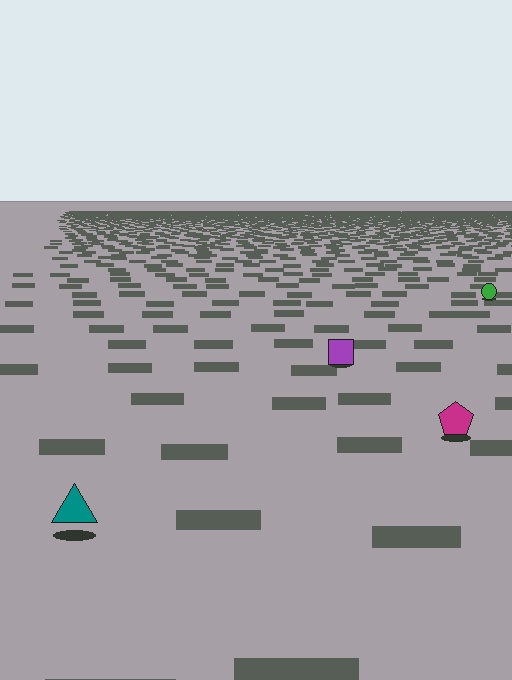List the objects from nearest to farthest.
From nearest to farthest: the teal triangle, the magenta pentagon, the purple square, the green circle.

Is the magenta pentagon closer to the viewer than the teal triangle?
No. The teal triangle is closer — you can tell from the texture gradient: the ground texture is coarser near it.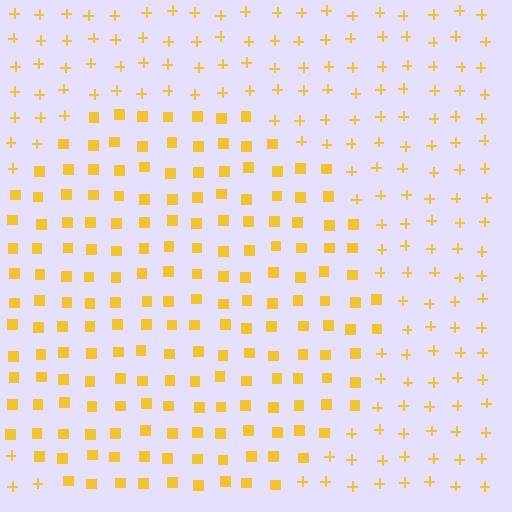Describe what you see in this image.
The image is filled with small yellow elements arranged in a uniform grid. A circle-shaped region contains squares, while the surrounding area contains plus signs. The boundary is defined purely by the change in element shape.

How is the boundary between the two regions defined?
The boundary is defined by a change in element shape: squares inside vs. plus signs outside. All elements share the same color and spacing.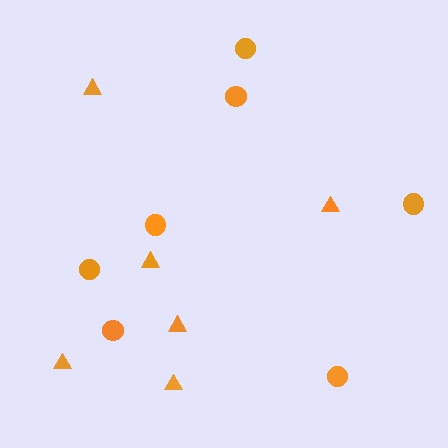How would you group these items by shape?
There are 2 groups: one group of circles (7) and one group of triangles (6).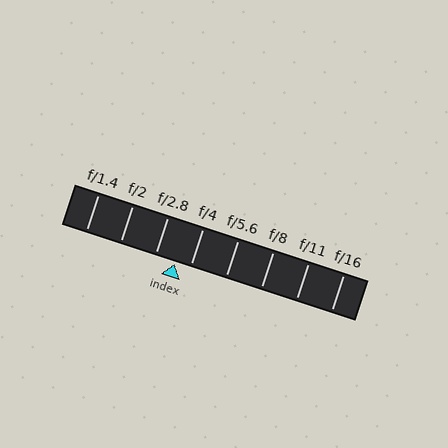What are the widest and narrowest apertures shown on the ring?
The widest aperture shown is f/1.4 and the narrowest is f/16.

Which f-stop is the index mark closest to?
The index mark is closest to f/4.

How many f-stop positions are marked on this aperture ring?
There are 8 f-stop positions marked.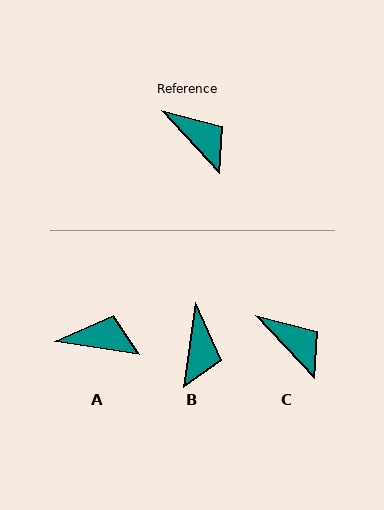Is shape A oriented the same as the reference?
No, it is off by about 38 degrees.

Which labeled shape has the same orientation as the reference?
C.